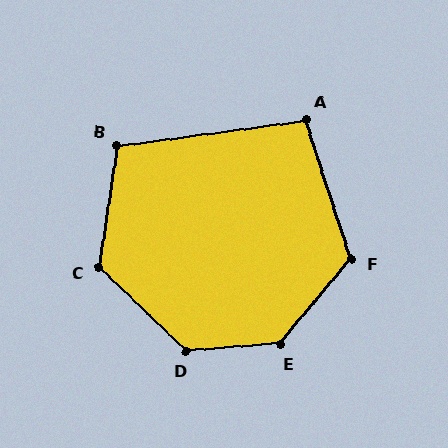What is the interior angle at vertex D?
Approximately 132 degrees (obtuse).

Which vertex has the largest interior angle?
E, at approximately 134 degrees.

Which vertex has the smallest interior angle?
A, at approximately 100 degrees.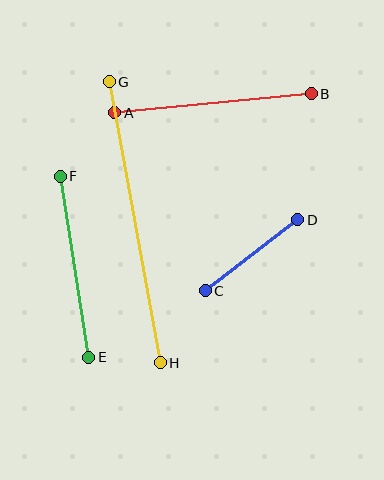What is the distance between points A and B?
The distance is approximately 198 pixels.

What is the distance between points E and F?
The distance is approximately 183 pixels.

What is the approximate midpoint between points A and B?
The midpoint is at approximately (213, 103) pixels.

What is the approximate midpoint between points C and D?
The midpoint is at approximately (251, 255) pixels.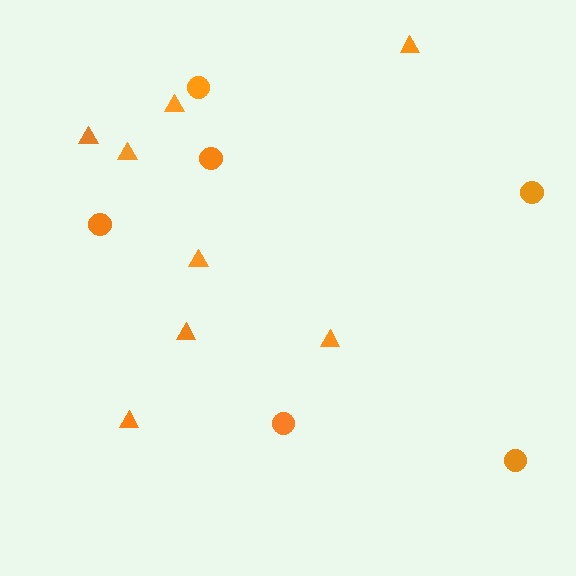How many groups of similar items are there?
There are 2 groups: one group of triangles (8) and one group of circles (6).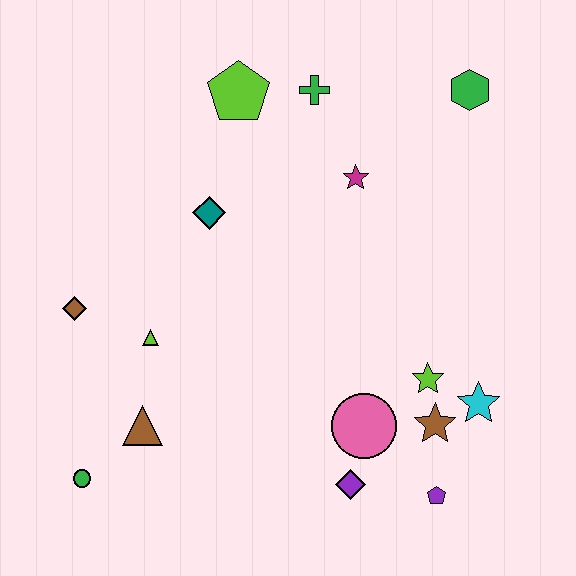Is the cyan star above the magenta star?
No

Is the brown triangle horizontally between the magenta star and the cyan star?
No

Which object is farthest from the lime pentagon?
The purple pentagon is farthest from the lime pentagon.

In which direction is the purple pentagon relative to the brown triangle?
The purple pentagon is to the right of the brown triangle.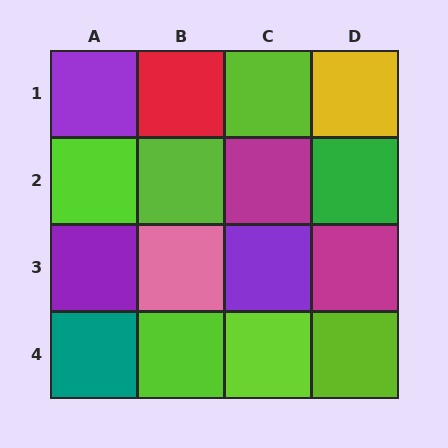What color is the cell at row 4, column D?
Lime.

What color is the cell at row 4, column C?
Lime.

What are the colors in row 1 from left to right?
Purple, red, lime, yellow.